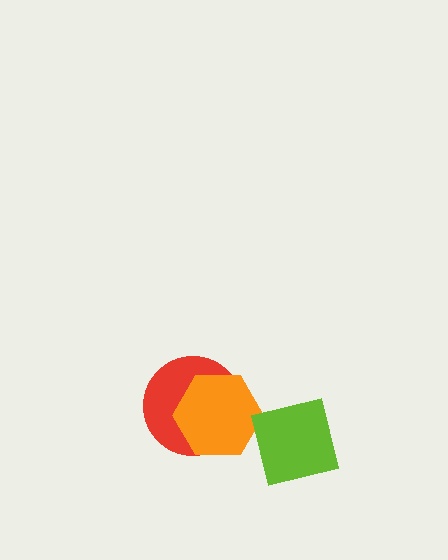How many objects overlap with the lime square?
0 objects overlap with the lime square.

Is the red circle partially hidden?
Yes, it is partially covered by another shape.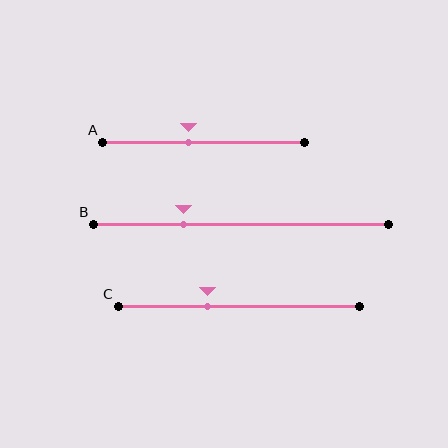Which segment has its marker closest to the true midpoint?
Segment A has its marker closest to the true midpoint.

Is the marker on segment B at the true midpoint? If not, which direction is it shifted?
No, the marker on segment B is shifted to the left by about 20% of the segment length.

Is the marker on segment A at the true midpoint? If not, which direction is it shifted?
No, the marker on segment A is shifted to the left by about 8% of the segment length.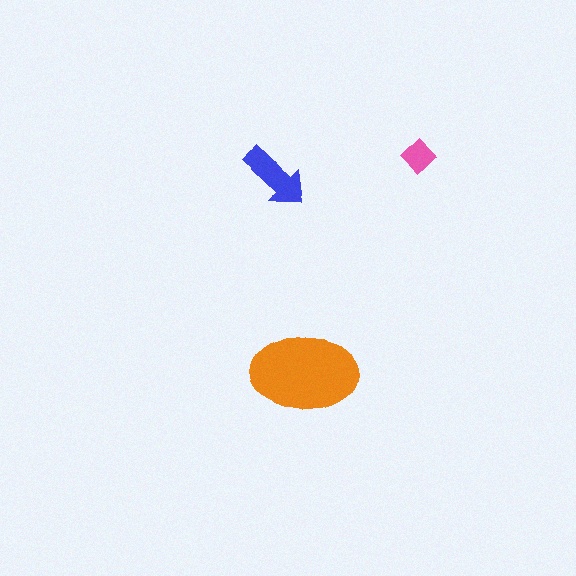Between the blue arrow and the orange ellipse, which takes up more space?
The orange ellipse.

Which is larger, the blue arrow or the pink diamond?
The blue arrow.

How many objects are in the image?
There are 3 objects in the image.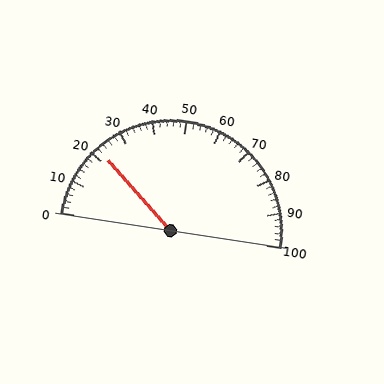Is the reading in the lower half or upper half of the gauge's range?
The reading is in the lower half of the range (0 to 100).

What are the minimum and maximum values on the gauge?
The gauge ranges from 0 to 100.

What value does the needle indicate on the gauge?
The needle indicates approximately 22.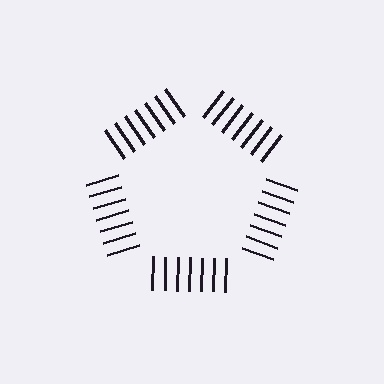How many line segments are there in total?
35 — 7 along each of the 5 edges.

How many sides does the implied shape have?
5 sides — the line-ends trace a pentagon.